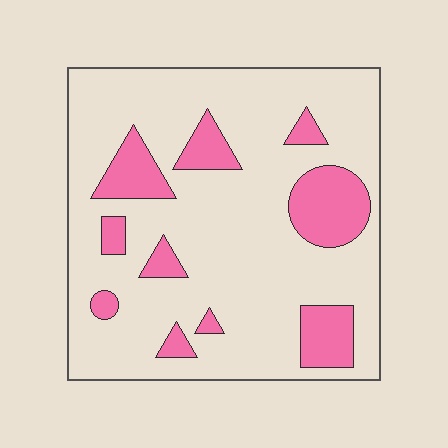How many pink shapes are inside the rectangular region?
10.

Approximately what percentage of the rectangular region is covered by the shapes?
Approximately 20%.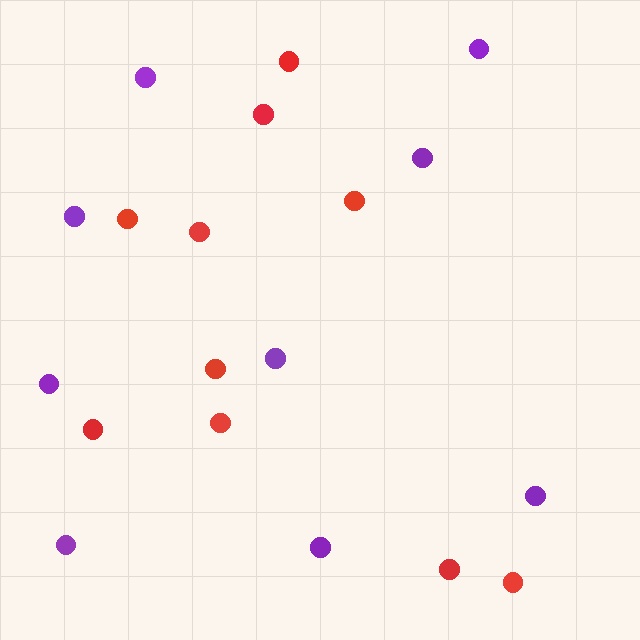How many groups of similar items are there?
There are 2 groups: one group of purple circles (9) and one group of red circles (10).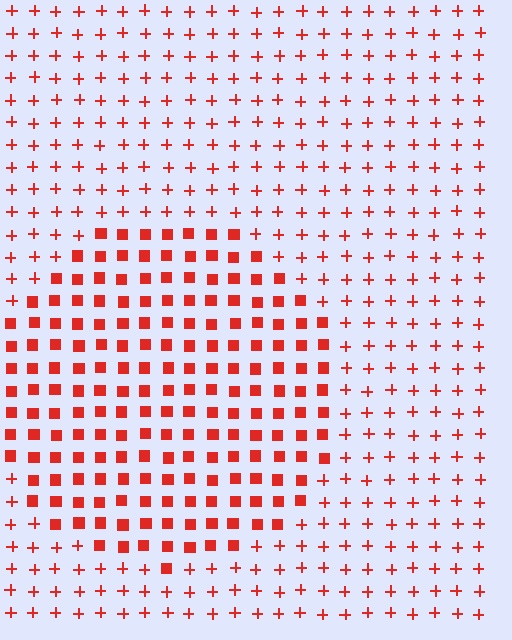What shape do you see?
I see a circle.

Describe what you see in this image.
The image is filled with small red elements arranged in a uniform grid. A circle-shaped region contains squares, while the surrounding area contains plus signs. The boundary is defined purely by the change in element shape.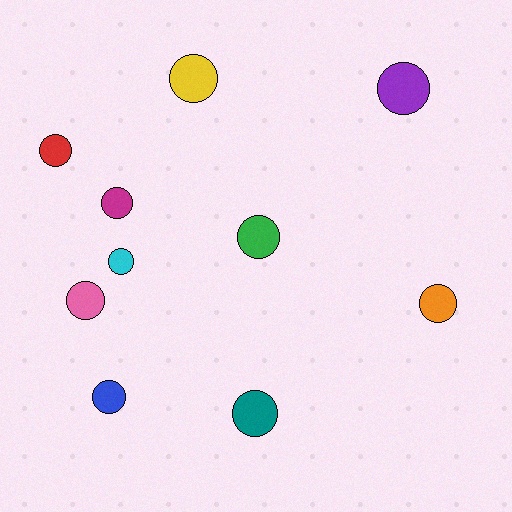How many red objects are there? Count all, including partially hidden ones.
There is 1 red object.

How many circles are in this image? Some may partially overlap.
There are 10 circles.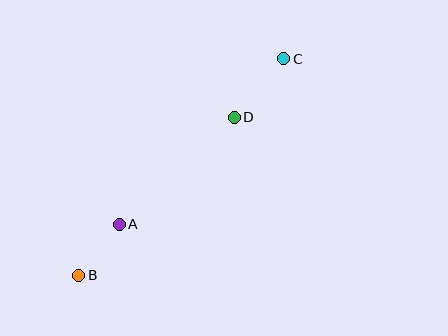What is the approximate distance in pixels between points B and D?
The distance between B and D is approximately 221 pixels.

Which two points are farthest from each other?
Points B and C are farthest from each other.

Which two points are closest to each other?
Points A and B are closest to each other.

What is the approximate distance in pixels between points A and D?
The distance between A and D is approximately 157 pixels.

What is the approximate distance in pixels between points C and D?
The distance between C and D is approximately 77 pixels.